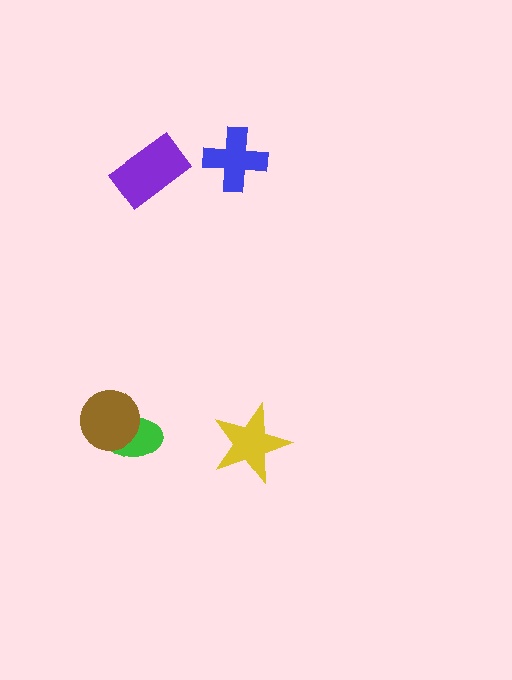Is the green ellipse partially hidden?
Yes, it is partially covered by another shape.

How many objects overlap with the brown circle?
1 object overlaps with the brown circle.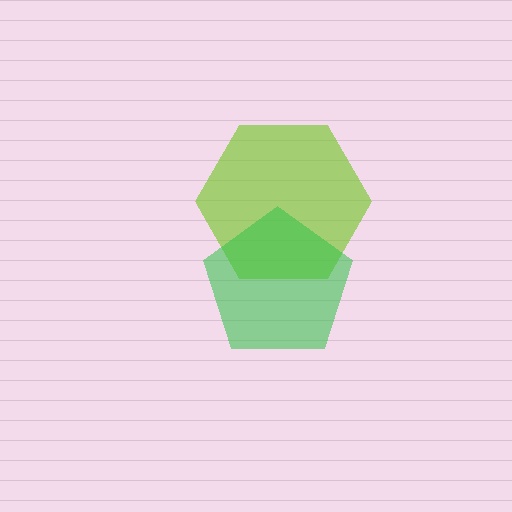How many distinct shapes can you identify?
There are 2 distinct shapes: a lime hexagon, a green pentagon.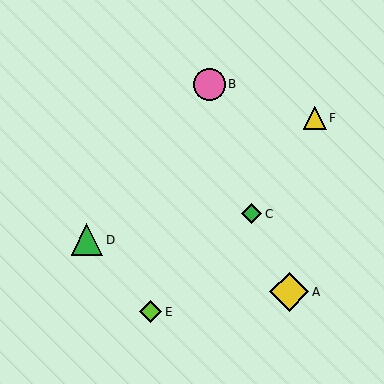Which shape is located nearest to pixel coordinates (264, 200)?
The green diamond (labeled C) at (252, 214) is nearest to that location.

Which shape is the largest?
The yellow diamond (labeled A) is the largest.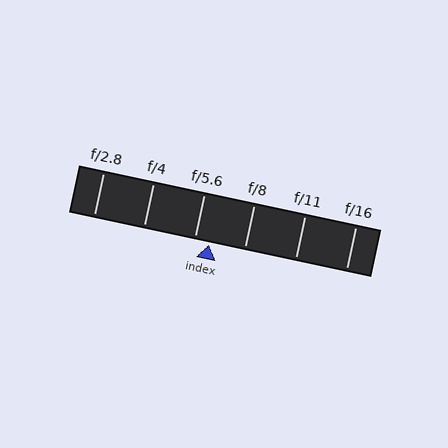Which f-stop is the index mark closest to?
The index mark is closest to f/5.6.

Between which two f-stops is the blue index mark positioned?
The index mark is between f/5.6 and f/8.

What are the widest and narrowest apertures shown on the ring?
The widest aperture shown is f/2.8 and the narrowest is f/16.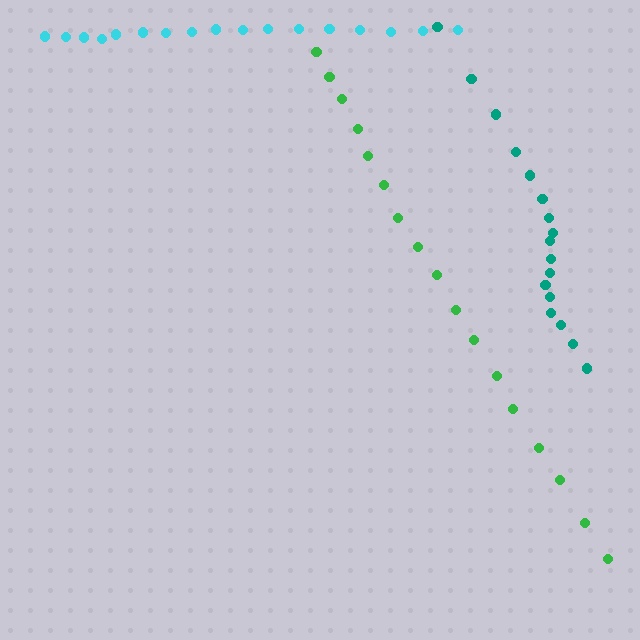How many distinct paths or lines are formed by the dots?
There are 3 distinct paths.